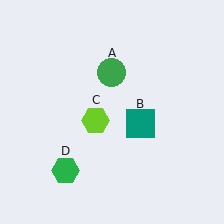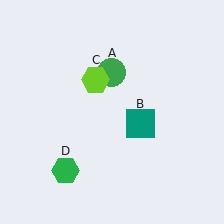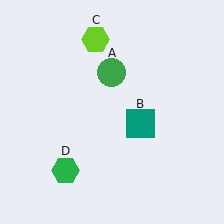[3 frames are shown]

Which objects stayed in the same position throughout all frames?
Green circle (object A) and teal square (object B) and green hexagon (object D) remained stationary.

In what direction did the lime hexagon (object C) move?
The lime hexagon (object C) moved up.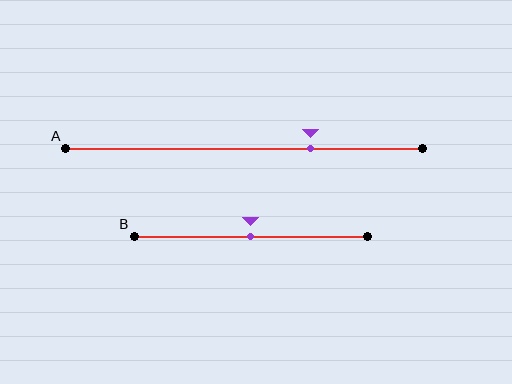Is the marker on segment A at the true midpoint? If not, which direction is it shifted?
No, the marker on segment A is shifted to the right by about 19% of the segment length.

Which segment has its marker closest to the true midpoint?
Segment B has its marker closest to the true midpoint.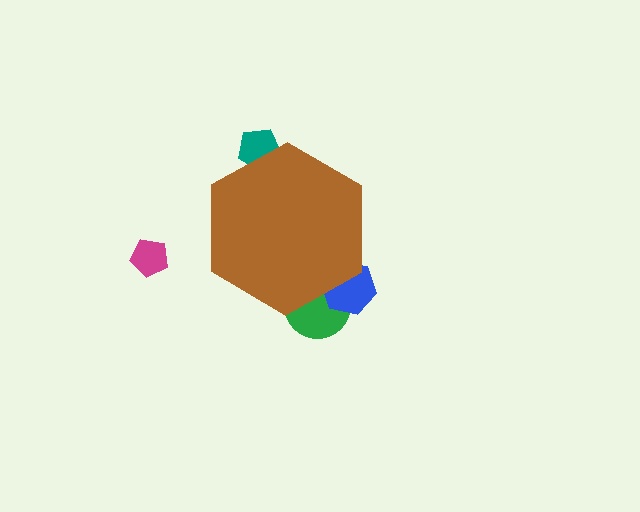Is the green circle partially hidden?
Yes, the green circle is partially hidden behind the brown hexagon.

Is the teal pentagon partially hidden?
Yes, the teal pentagon is partially hidden behind the brown hexagon.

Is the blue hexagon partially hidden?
Yes, the blue hexagon is partially hidden behind the brown hexagon.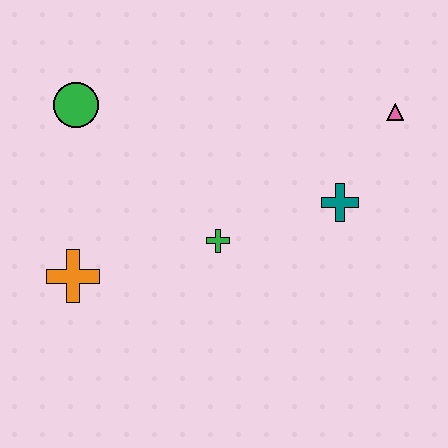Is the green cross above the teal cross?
No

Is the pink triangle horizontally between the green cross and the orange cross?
No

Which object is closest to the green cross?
The teal cross is closest to the green cross.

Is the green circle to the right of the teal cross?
No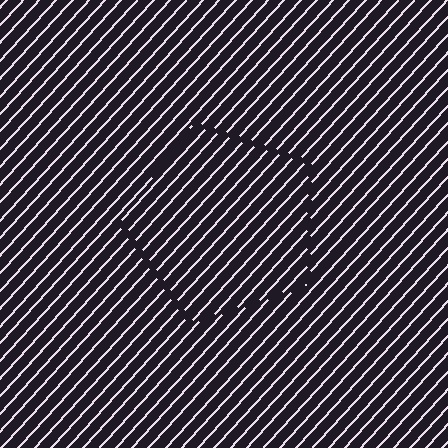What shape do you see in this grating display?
An illusory pentagon. The interior of the shape contains the same grating, shifted by half a period — the contour is defined by the phase discontinuity where line-ends from the inner and outer gratings abut.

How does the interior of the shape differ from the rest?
The interior of the shape contains the same grating, shifted by half a period — the contour is defined by the phase discontinuity where line-ends from the inner and outer gratings abut.